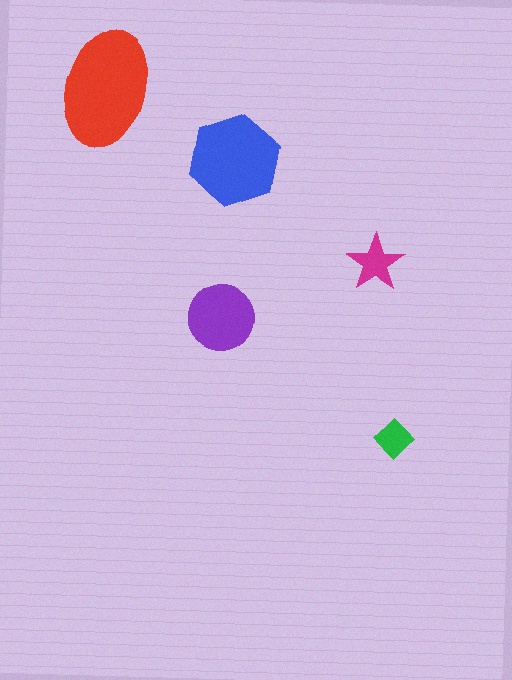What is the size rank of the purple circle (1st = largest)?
3rd.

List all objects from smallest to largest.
The green diamond, the magenta star, the purple circle, the blue hexagon, the red ellipse.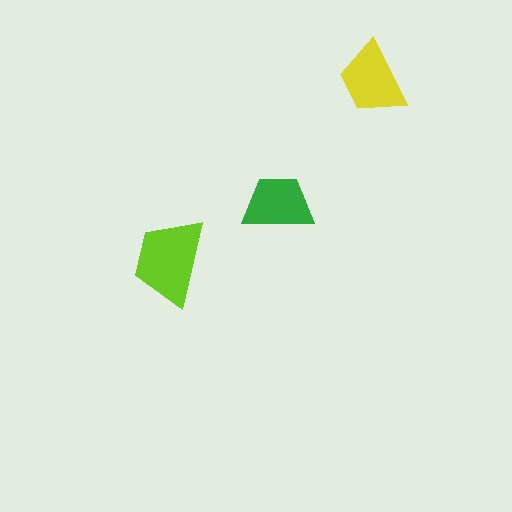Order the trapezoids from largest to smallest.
the lime one, the yellow one, the green one.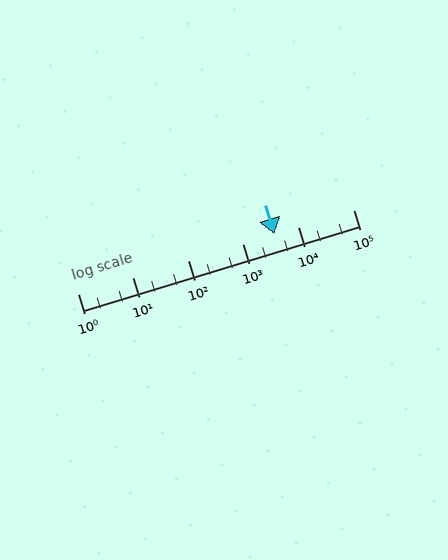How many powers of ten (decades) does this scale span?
The scale spans 5 decades, from 1 to 100000.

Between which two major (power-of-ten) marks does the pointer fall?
The pointer is between 1000 and 10000.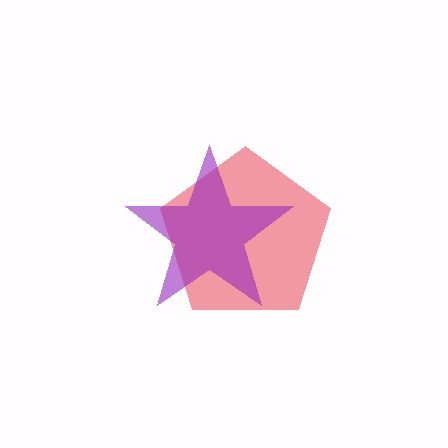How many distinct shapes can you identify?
There are 2 distinct shapes: a red pentagon, a purple star.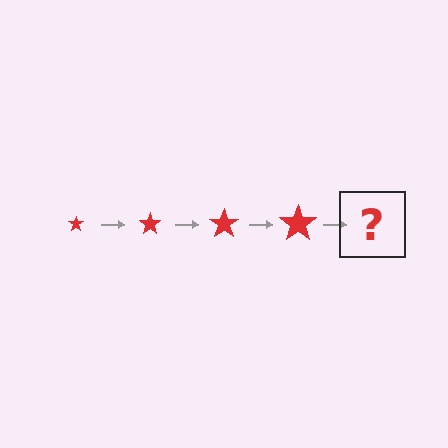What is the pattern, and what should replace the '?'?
The pattern is that the star gets progressively larger each step. The '?' should be a red star, larger than the previous one.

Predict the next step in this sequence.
The next step is a red star, larger than the previous one.